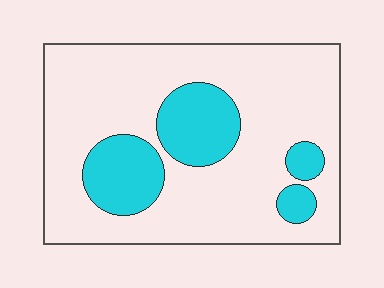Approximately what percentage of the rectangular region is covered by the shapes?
Approximately 20%.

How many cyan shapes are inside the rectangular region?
4.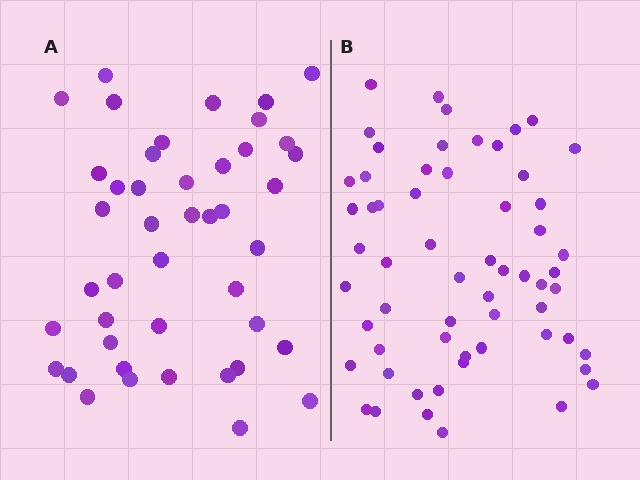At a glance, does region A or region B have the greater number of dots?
Region B (the right region) has more dots.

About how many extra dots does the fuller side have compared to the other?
Region B has approximately 15 more dots than region A.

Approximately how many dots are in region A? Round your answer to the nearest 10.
About 40 dots. (The exact count is 44, which rounds to 40.)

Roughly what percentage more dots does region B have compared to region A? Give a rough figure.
About 35% more.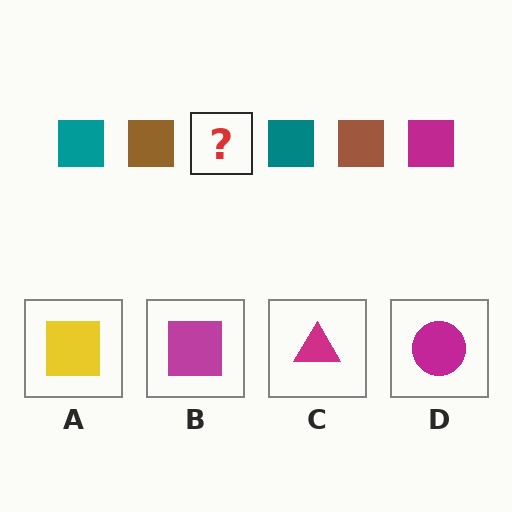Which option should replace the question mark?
Option B.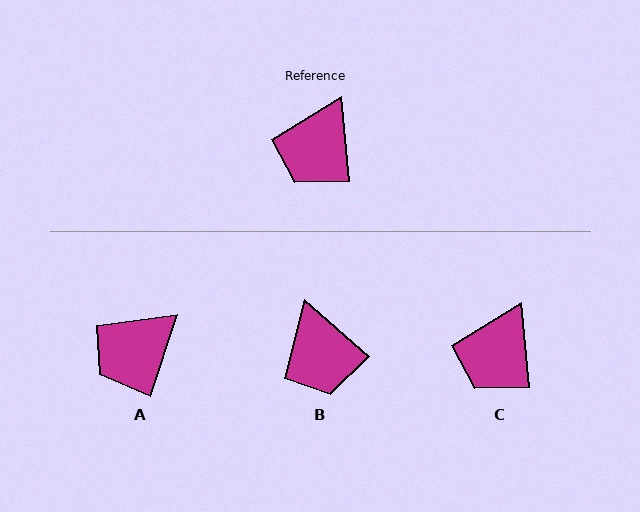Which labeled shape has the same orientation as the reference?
C.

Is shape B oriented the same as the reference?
No, it is off by about 44 degrees.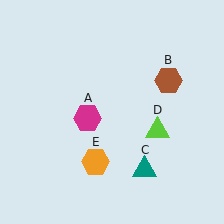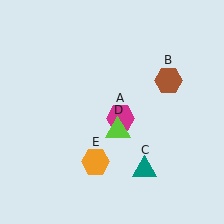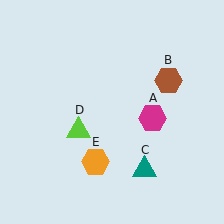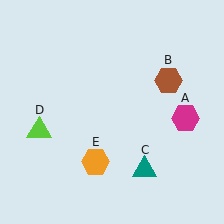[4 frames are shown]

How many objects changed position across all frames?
2 objects changed position: magenta hexagon (object A), lime triangle (object D).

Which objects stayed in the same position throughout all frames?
Brown hexagon (object B) and teal triangle (object C) and orange hexagon (object E) remained stationary.